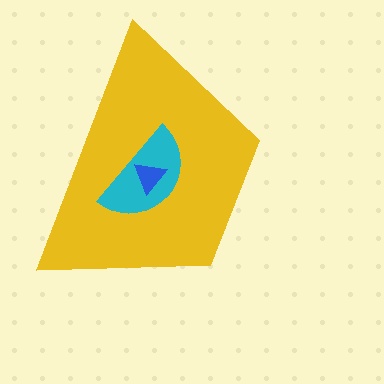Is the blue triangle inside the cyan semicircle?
Yes.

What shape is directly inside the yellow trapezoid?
The cyan semicircle.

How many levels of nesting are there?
3.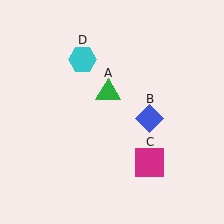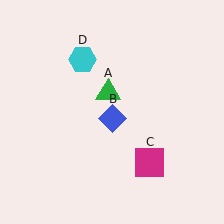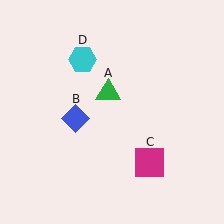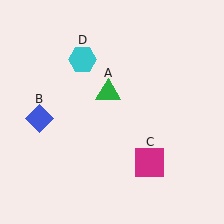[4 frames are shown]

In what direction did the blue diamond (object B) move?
The blue diamond (object B) moved left.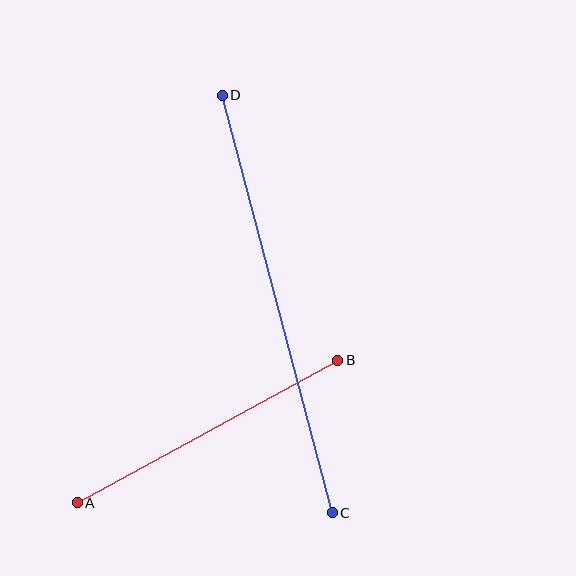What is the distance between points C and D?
The distance is approximately 431 pixels.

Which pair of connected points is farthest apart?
Points C and D are farthest apart.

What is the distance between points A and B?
The distance is approximately 297 pixels.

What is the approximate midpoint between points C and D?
The midpoint is at approximately (277, 304) pixels.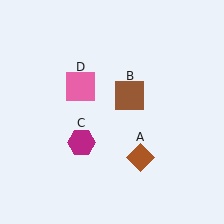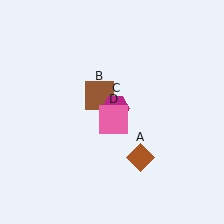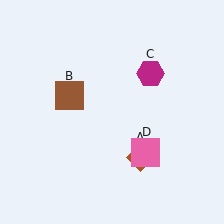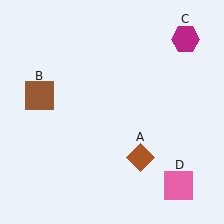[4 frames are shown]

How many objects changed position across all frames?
3 objects changed position: brown square (object B), magenta hexagon (object C), pink square (object D).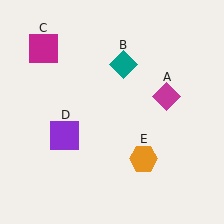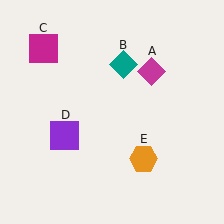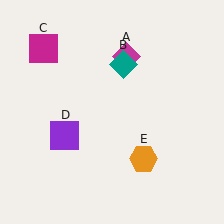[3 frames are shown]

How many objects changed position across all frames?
1 object changed position: magenta diamond (object A).